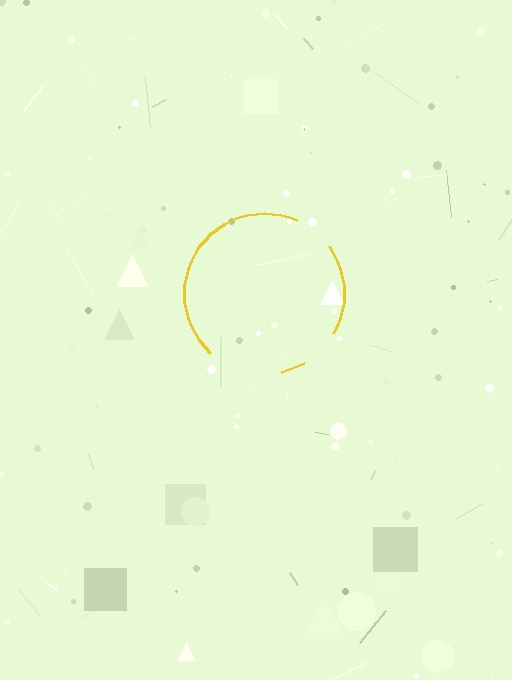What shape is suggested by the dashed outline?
The dashed outline suggests a circle.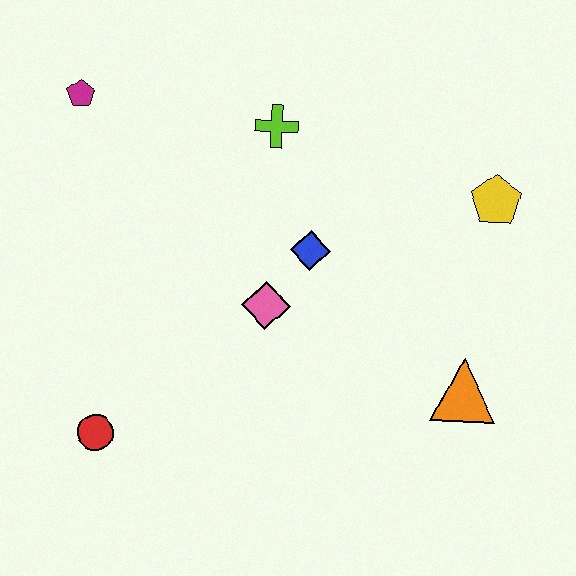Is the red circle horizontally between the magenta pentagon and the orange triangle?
Yes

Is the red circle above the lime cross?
No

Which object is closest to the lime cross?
The blue diamond is closest to the lime cross.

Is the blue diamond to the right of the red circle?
Yes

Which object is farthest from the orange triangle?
The magenta pentagon is farthest from the orange triangle.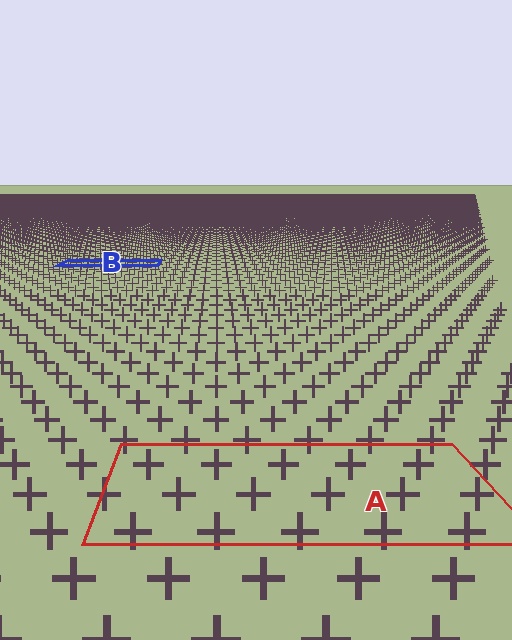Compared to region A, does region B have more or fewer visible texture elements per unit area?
Region B has more texture elements per unit area — they are packed more densely because it is farther away.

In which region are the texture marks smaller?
The texture marks are smaller in region B, because it is farther away.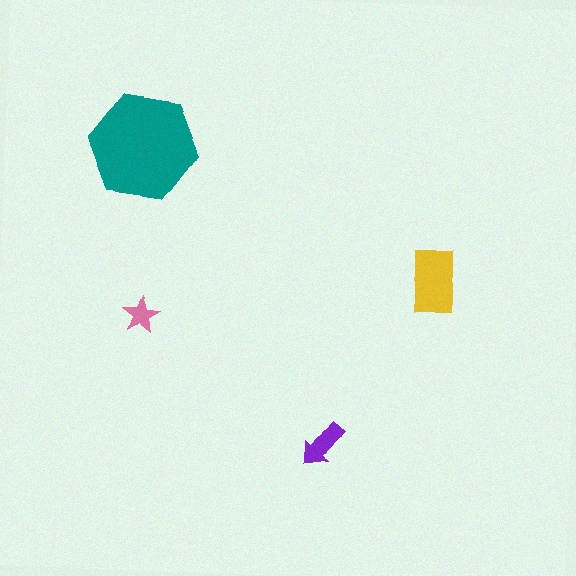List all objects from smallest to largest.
The pink star, the purple arrow, the yellow rectangle, the teal hexagon.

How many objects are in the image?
There are 4 objects in the image.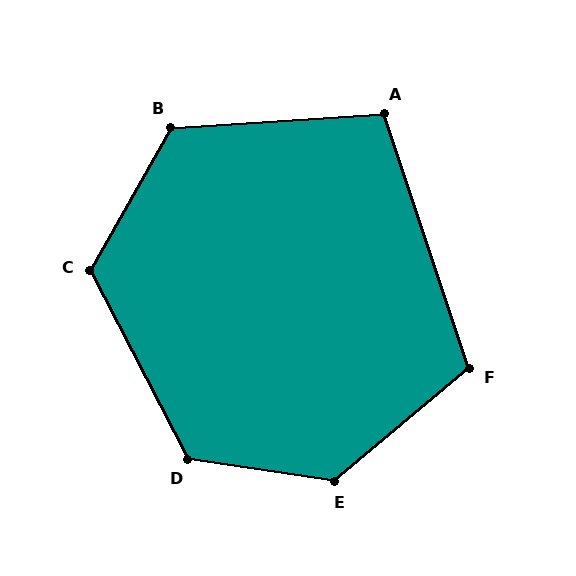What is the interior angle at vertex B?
Approximately 123 degrees (obtuse).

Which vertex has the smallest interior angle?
A, at approximately 105 degrees.